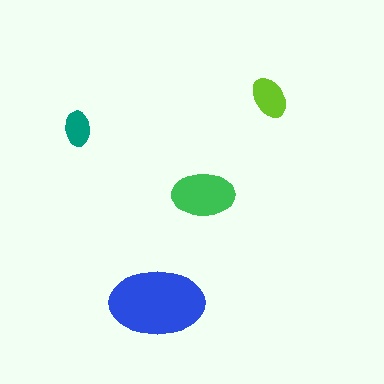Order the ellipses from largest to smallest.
the blue one, the green one, the lime one, the teal one.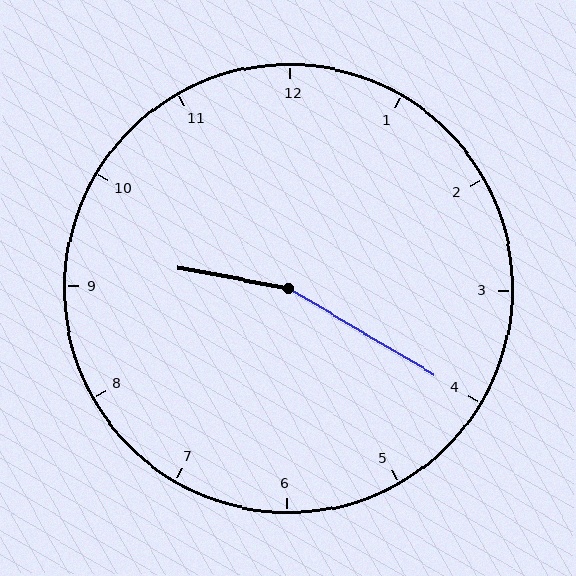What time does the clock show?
9:20.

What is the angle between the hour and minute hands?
Approximately 160 degrees.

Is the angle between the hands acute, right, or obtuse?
It is obtuse.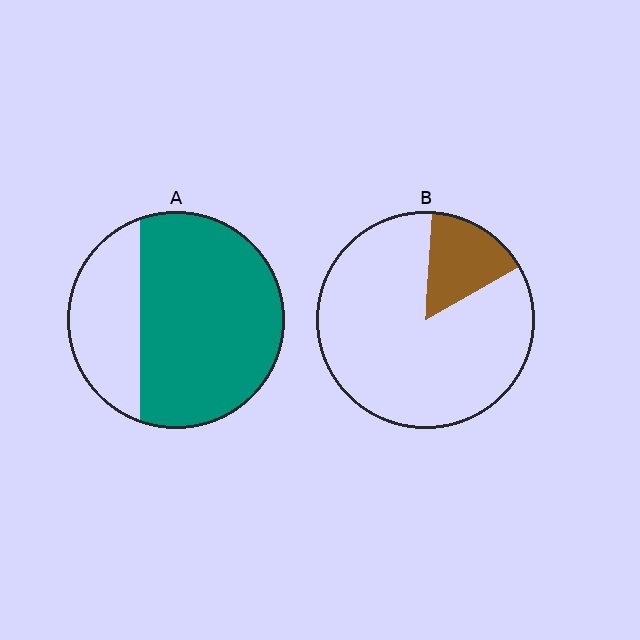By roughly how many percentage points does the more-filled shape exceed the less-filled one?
By roughly 55 percentage points (A over B).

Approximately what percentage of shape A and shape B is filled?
A is approximately 70% and B is approximately 15%.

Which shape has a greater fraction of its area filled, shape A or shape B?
Shape A.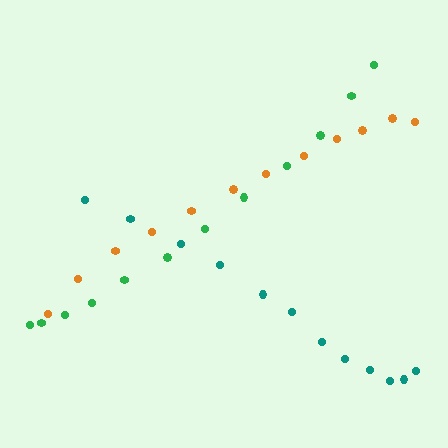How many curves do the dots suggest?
There are 3 distinct paths.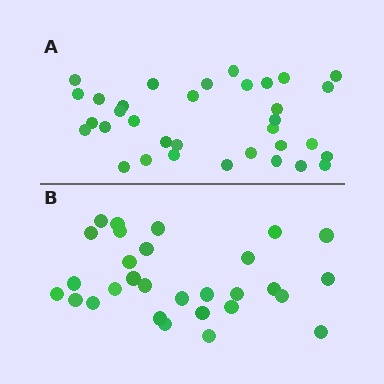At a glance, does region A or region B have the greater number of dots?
Region A (the top region) has more dots.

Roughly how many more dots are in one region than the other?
Region A has about 5 more dots than region B.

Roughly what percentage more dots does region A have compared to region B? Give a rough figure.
About 15% more.